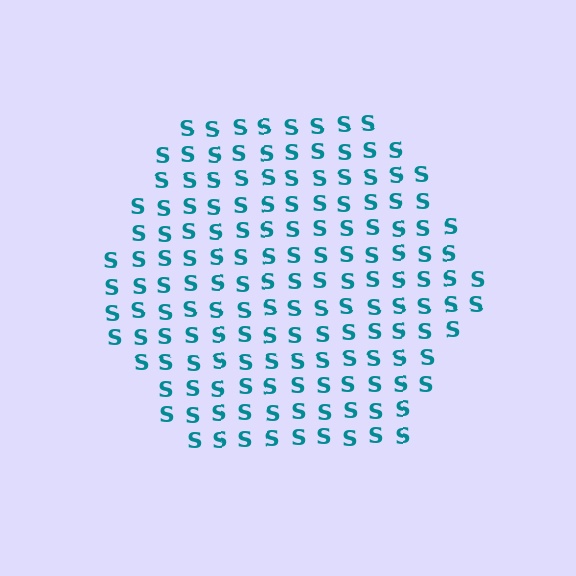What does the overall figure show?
The overall figure shows a hexagon.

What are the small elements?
The small elements are letter S's.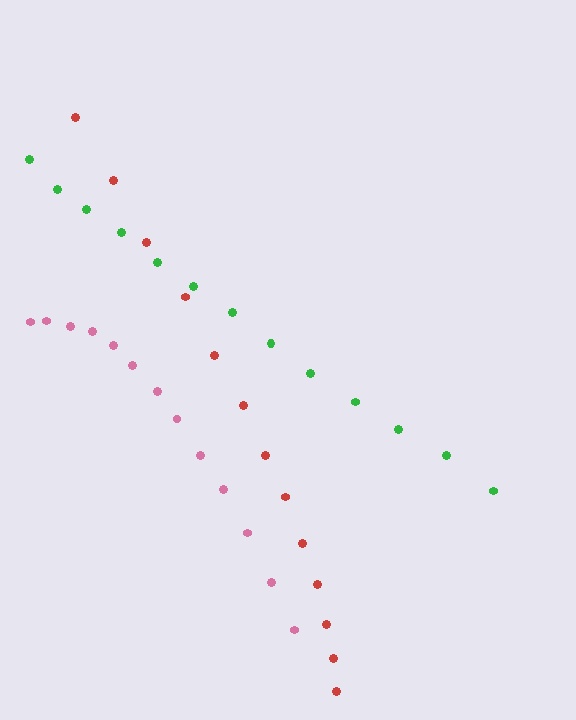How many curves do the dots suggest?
There are 3 distinct paths.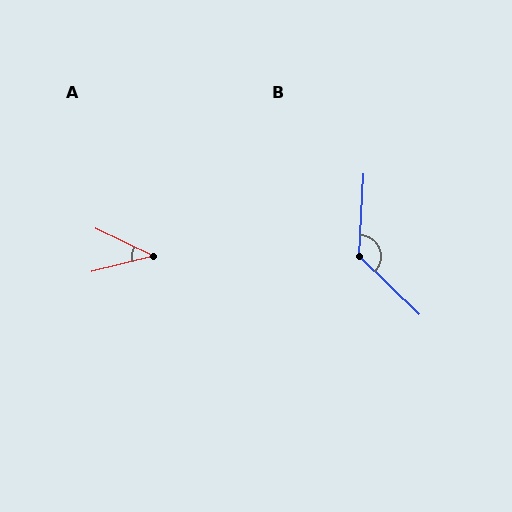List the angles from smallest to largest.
A (39°), B (132°).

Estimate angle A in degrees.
Approximately 39 degrees.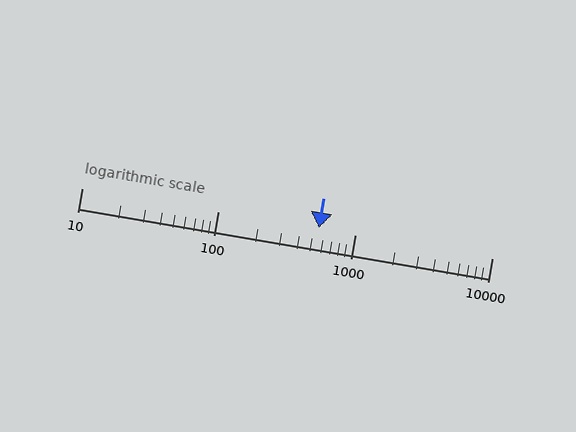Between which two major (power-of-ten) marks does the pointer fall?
The pointer is between 100 and 1000.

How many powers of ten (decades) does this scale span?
The scale spans 3 decades, from 10 to 10000.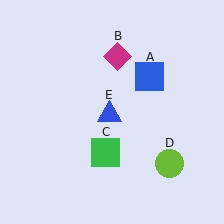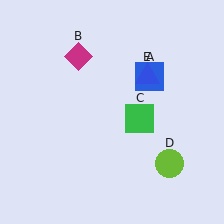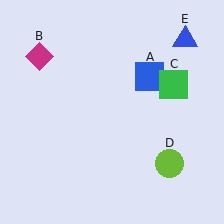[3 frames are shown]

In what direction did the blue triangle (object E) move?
The blue triangle (object E) moved up and to the right.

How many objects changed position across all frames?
3 objects changed position: magenta diamond (object B), green square (object C), blue triangle (object E).